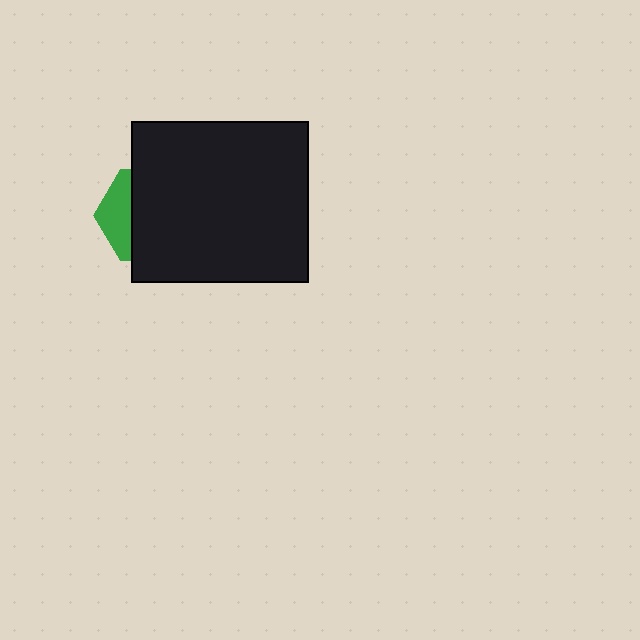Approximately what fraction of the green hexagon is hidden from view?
Roughly 69% of the green hexagon is hidden behind the black rectangle.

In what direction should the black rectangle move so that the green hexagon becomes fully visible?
The black rectangle should move right. That is the shortest direction to clear the overlap and leave the green hexagon fully visible.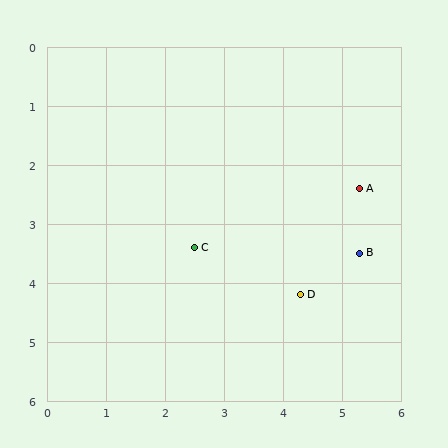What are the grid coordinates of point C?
Point C is at approximately (2.5, 3.4).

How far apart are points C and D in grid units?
Points C and D are about 2.0 grid units apart.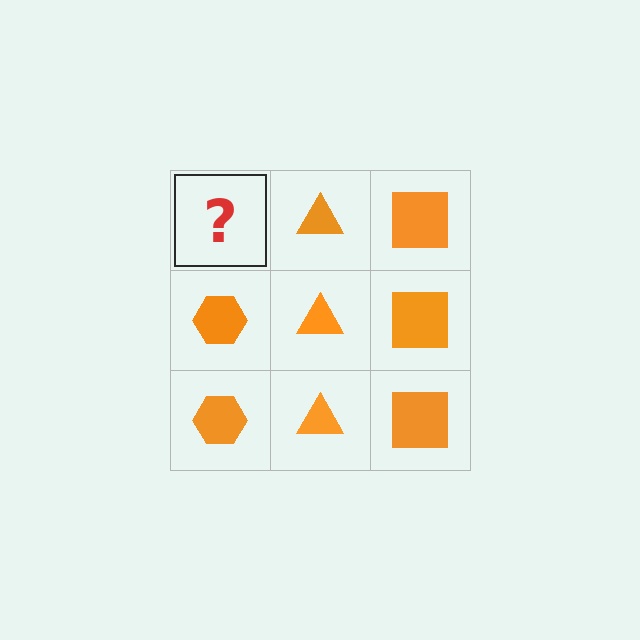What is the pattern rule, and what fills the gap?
The rule is that each column has a consistent shape. The gap should be filled with an orange hexagon.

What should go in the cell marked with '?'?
The missing cell should contain an orange hexagon.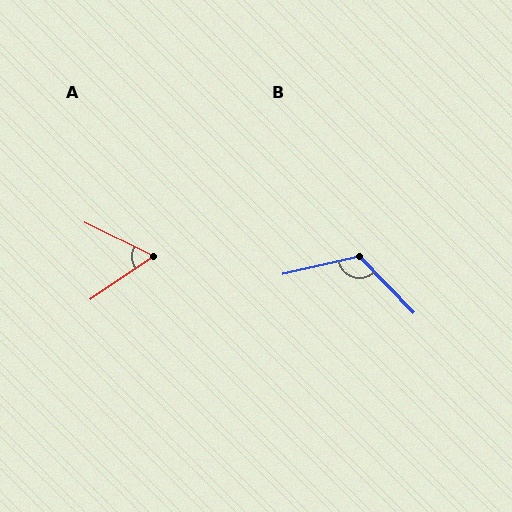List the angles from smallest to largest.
A (61°), B (121°).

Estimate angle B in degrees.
Approximately 121 degrees.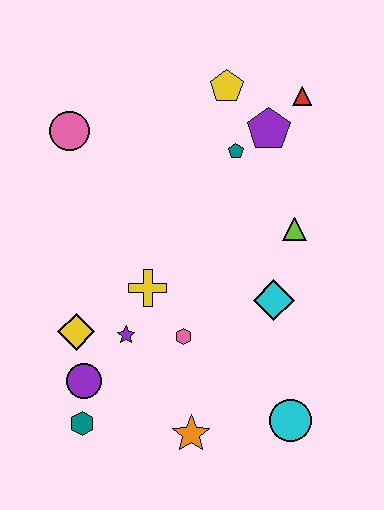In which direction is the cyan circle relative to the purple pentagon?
The cyan circle is below the purple pentagon.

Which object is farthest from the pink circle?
The cyan circle is farthest from the pink circle.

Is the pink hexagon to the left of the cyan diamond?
Yes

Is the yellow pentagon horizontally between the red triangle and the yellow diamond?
Yes